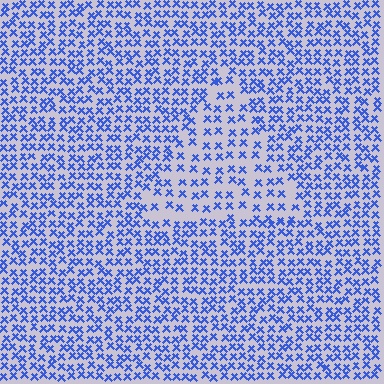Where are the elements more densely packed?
The elements are more densely packed outside the triangle boundary.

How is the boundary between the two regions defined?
The boundary is defined by a change in element density (approximately 1.7x ratio). All elements are the same color, size, and shape.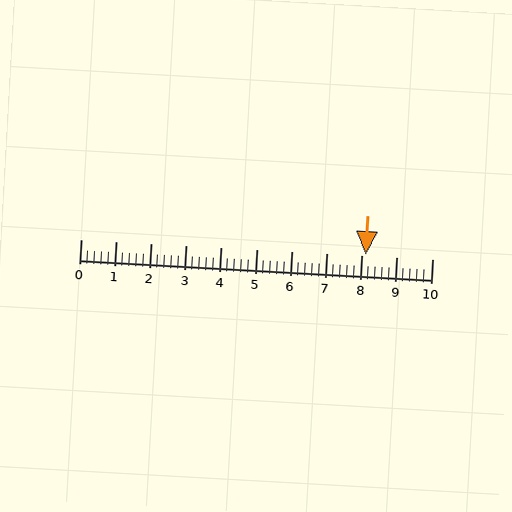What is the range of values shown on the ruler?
The ruler shows values from 0 to 10.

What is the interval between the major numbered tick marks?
The major tick marks are spaced 1 units apart.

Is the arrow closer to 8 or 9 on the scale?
The arrow is closer to 8.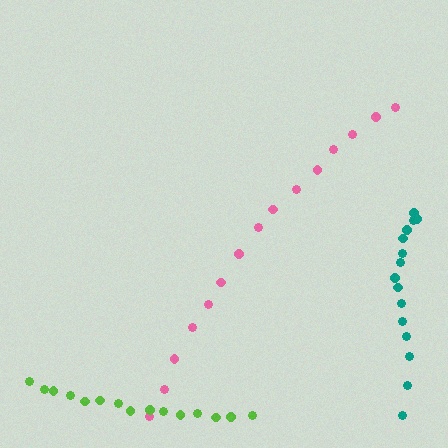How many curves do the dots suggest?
There are 3 distinct paths.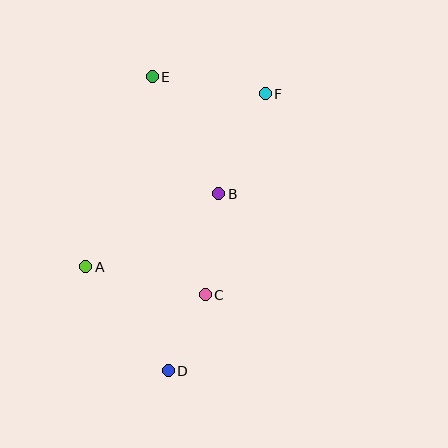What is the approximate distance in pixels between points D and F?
The distance between D and F is approximately 293 pixels.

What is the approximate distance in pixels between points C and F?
The distance between C and F is approximately 210 pixels.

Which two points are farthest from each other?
Points D and E are farthest from each other.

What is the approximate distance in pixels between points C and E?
The distance between C and E is approximately 225 pixels.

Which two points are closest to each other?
Points C and D are closest to each other.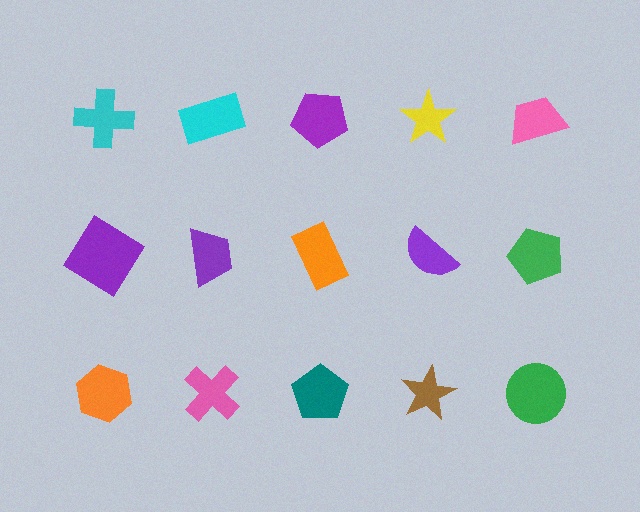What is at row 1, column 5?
A pink trapezoid.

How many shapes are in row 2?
5 shapes.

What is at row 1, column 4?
A yellow star.